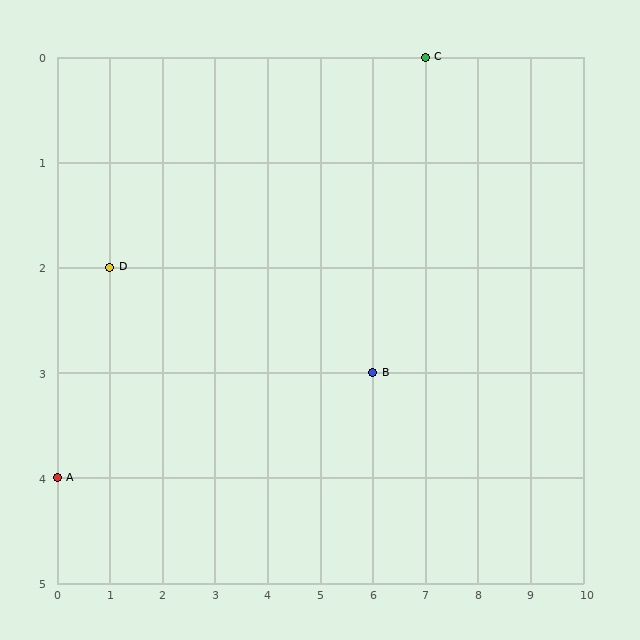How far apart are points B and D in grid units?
Points B and D are 5 columns and 1 row apart (about 5.1 grid units diagonally).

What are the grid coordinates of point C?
Point C is at grid coordinates (7, 0).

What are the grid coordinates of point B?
Point B is at grid coordinates (6, 3).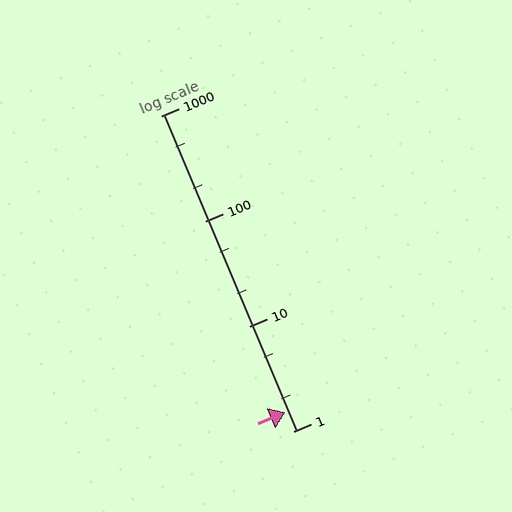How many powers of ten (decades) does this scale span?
The scale spans 3 decades, from 1 to 1000.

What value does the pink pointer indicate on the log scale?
The pointer indicates approximately 1.5.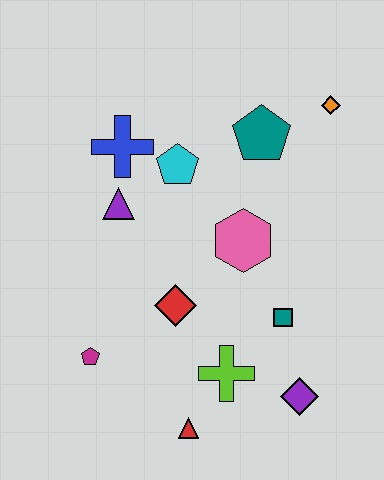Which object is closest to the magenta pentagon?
The red diamond is closest to the magenta pentagon.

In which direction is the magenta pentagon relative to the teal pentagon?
The magenta pentagon is below the teal pentagon.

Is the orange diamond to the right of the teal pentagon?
Yes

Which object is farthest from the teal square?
The blue cross is farthest from the teal square.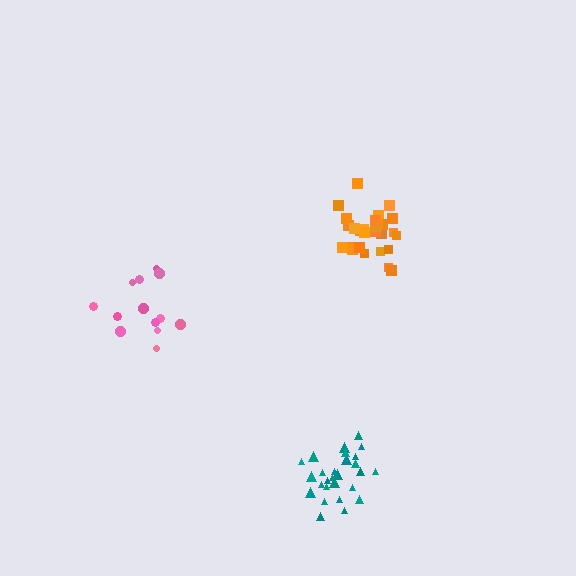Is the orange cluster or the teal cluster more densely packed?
Orange.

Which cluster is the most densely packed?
Orange.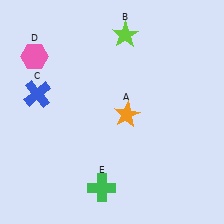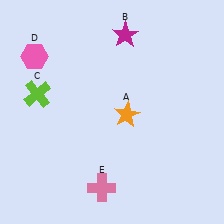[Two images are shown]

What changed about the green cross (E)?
In Image 1, E is green. In Image 2, it changed to pink.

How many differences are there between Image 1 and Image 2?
There are 3 differences between the two images.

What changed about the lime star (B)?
In Image 1, B is lime. In Image 2, it changed to magenta.